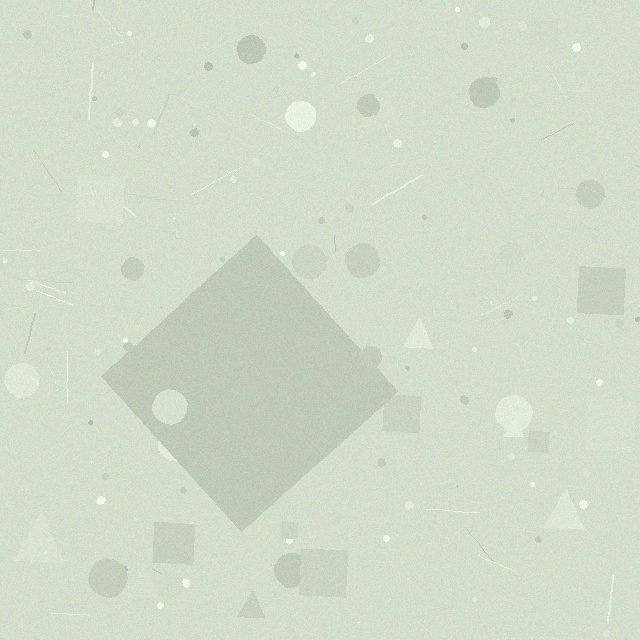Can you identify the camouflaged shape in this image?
The camouflaged shape is a diamond.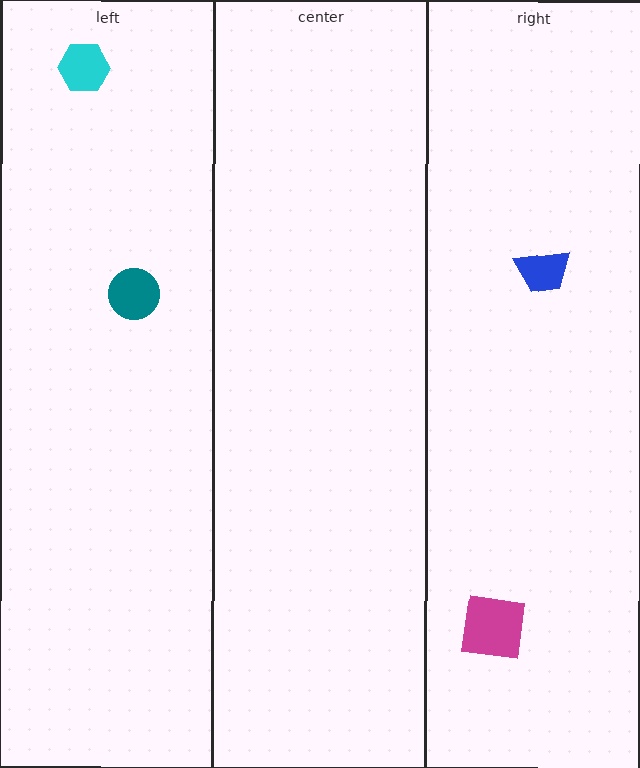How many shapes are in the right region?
2.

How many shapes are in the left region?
2.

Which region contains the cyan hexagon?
The left region.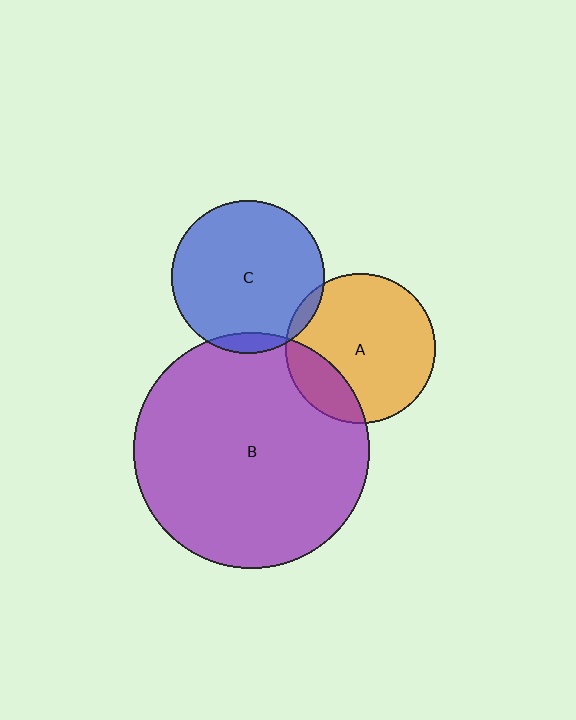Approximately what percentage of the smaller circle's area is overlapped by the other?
Approximately 5%.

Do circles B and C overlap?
Yes.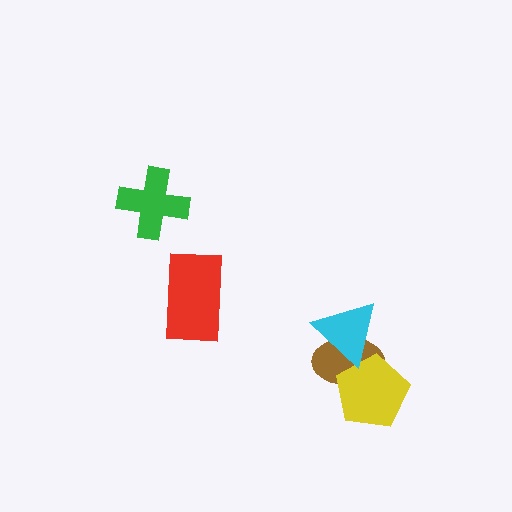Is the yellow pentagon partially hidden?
Yes, it is partially covered by another shape.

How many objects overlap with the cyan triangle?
2 objects overlap with the cyan triangle.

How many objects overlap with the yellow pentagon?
2 objects overlap with the yellow pentagon.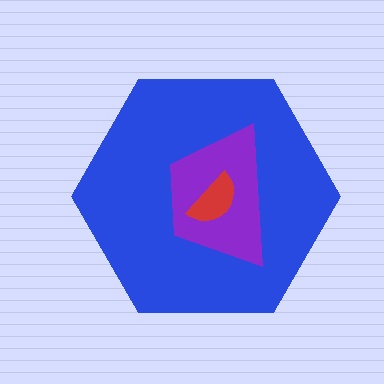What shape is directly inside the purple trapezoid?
The red semicircle.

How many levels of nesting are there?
3.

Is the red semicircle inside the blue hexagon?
Yes.